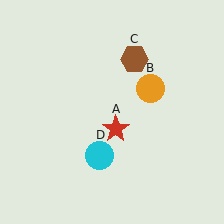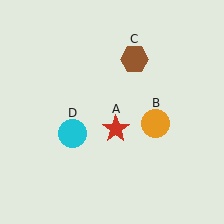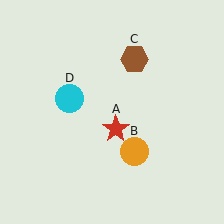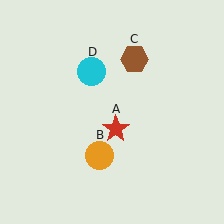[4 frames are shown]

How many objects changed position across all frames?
2 objects changed position: orange circle (object B), cyan circle (object D).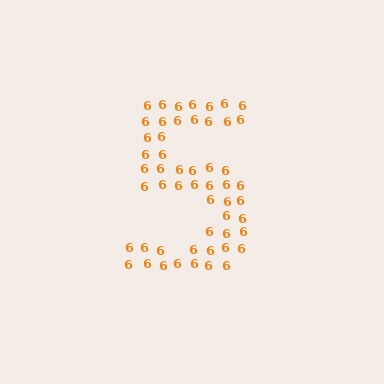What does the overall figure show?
The overall figure shows the digit 5.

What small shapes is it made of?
It is made of small digit 6's.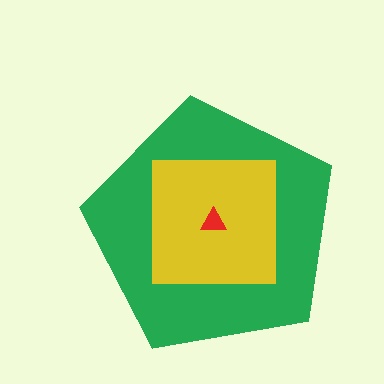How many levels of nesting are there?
3.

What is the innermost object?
The red triangle.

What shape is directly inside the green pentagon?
The yellow square.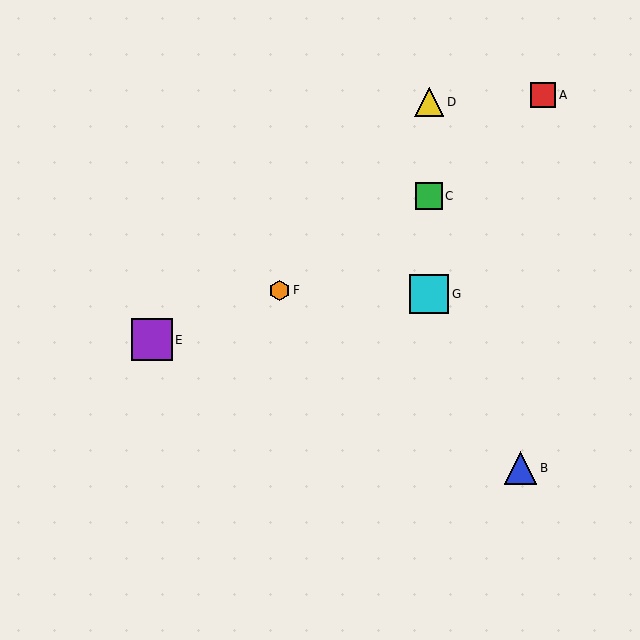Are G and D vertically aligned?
Yes, both are at x≈429.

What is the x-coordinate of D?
Object D is at x≈429.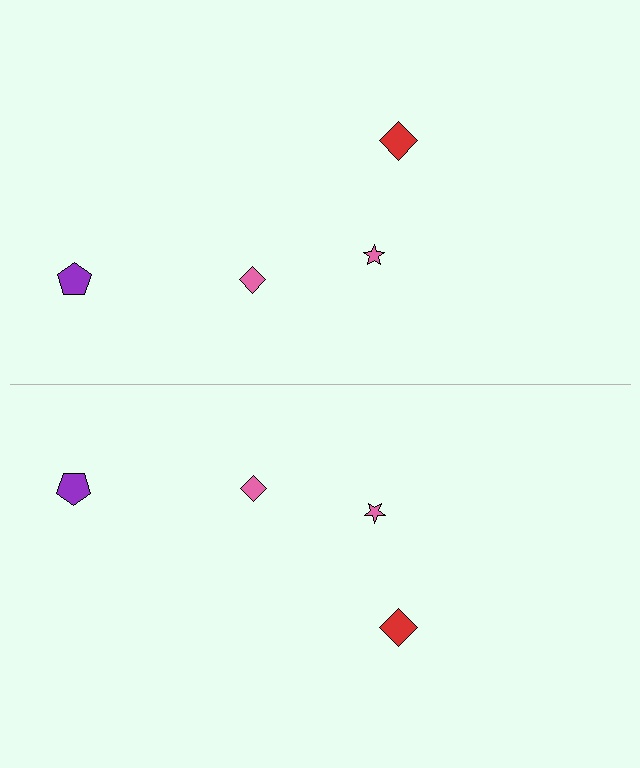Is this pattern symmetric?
Yes, this pattern has bilateral (reflection) symmetry.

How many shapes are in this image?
There are 8 shapes in this image.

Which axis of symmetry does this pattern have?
The pattern has a horizontal axis of symmetry running through the center of the image.